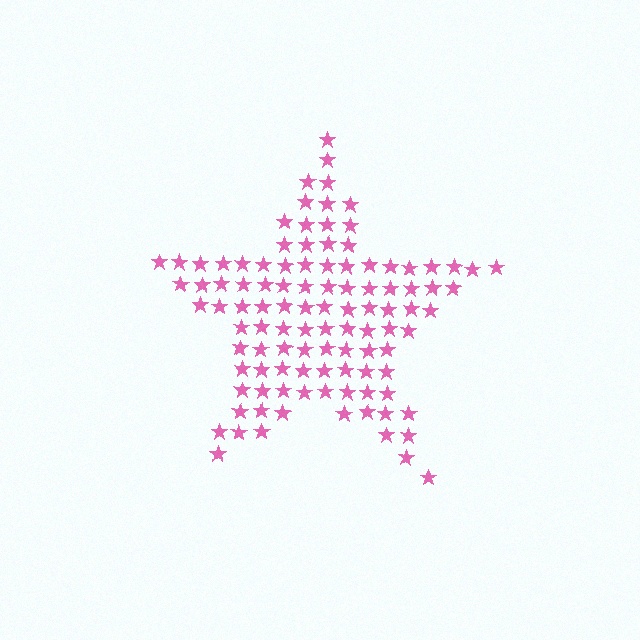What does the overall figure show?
The overall figure shows a star.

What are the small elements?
The small elements are stars.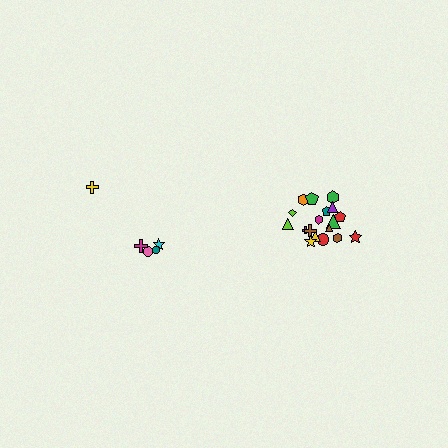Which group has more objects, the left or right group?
The right group.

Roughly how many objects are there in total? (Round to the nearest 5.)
Roughly 25 objects in total.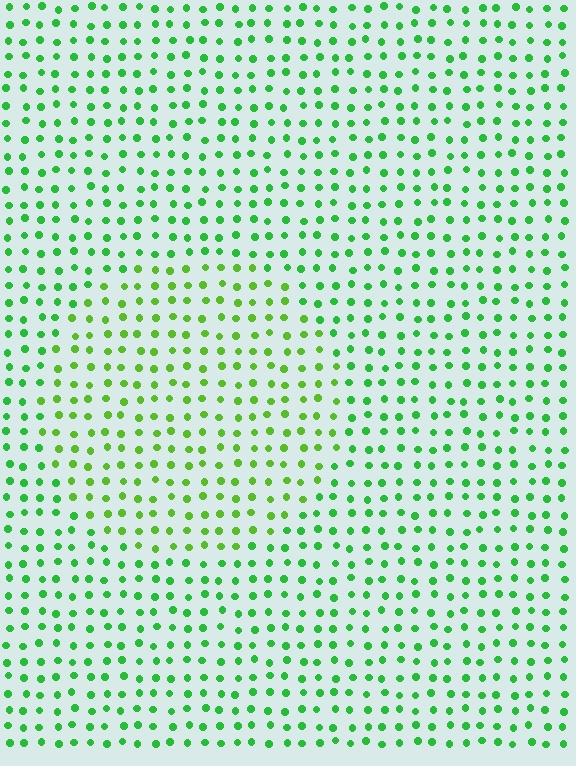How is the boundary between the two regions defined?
The boundary is defined purely by a slight shift in hue (about 26 degrees). Spacing, size, and orientation are identical on both sides.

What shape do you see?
I see a circle.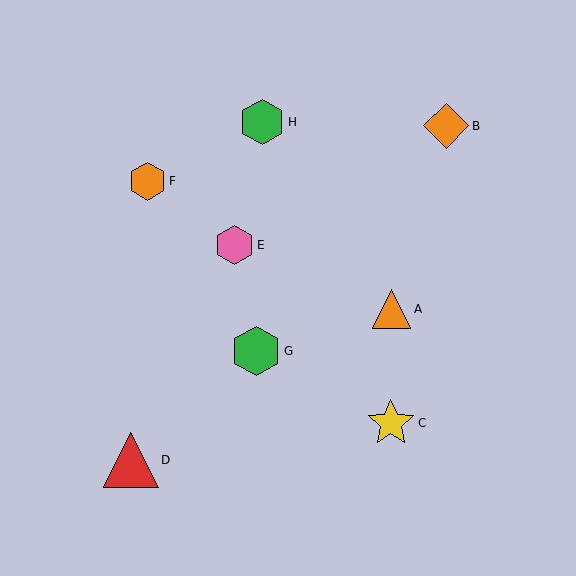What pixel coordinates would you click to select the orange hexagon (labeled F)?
Click at (148, 181) to select the orange hexagon F.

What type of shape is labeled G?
Shape G is a green hexagon.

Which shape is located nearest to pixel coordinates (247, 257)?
The pink hexagon (labeled E) at (235, 245) is nearest to that location.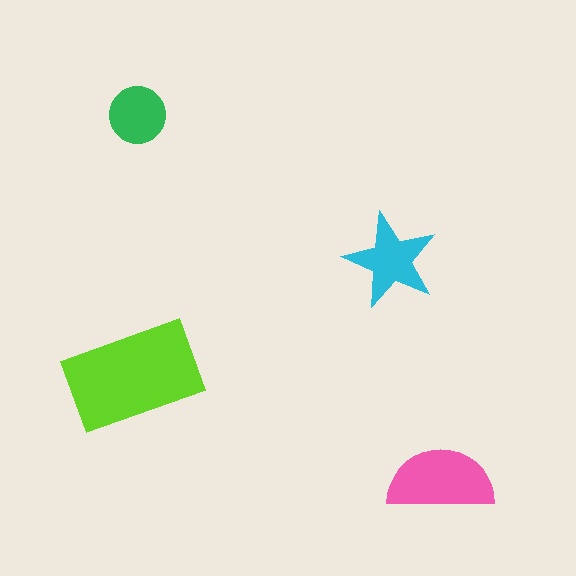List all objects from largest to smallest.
The lime rectangle, the pink semicircle, the cyan star, the green circle.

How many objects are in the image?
There are 4 objects in the image.